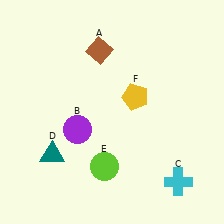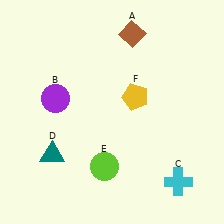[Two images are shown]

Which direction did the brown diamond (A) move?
The brown diamond (A) moved right.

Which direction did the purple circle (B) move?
The purple circle (B) moved up.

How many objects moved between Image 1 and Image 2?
2 objects moved between the two images.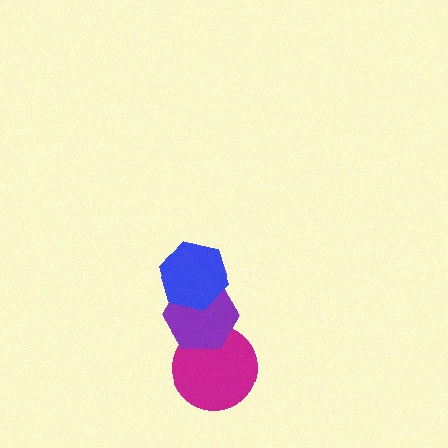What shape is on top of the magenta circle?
The purple hexagon is on top of the magenta circle.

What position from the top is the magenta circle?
The magenta circle is 3rd from the top.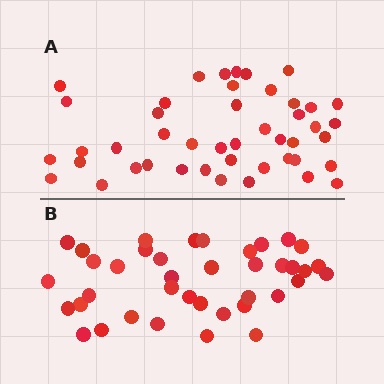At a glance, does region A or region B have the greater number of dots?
Region A (the top region) has more dots.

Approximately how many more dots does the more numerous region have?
Region A has about 6 more dots than region B.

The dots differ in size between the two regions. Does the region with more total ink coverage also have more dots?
No. Region B has more total ink coverage because its dots are larger, but region A actually contains more individual dots. Total area can be misleading — the number of items is what matters here.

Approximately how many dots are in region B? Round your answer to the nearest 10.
About 40 dots. (The exact count is 39, which rounds to 40.)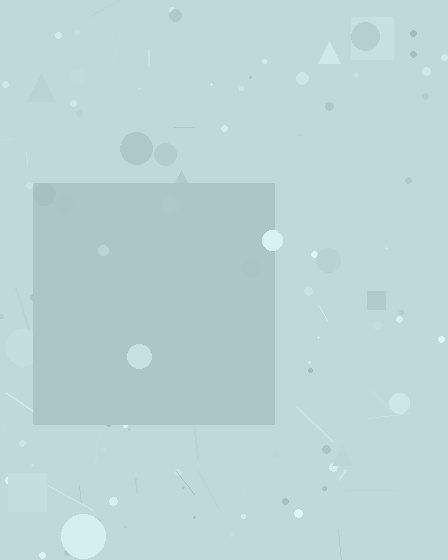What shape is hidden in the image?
A square is hidden in the image.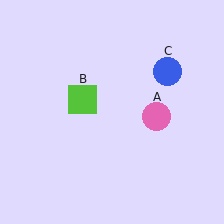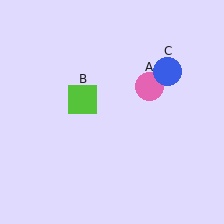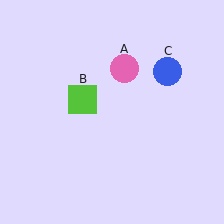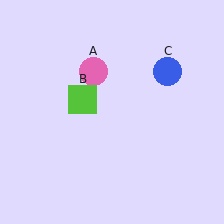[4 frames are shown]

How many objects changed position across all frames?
1 object changed position: pink circle (object A).